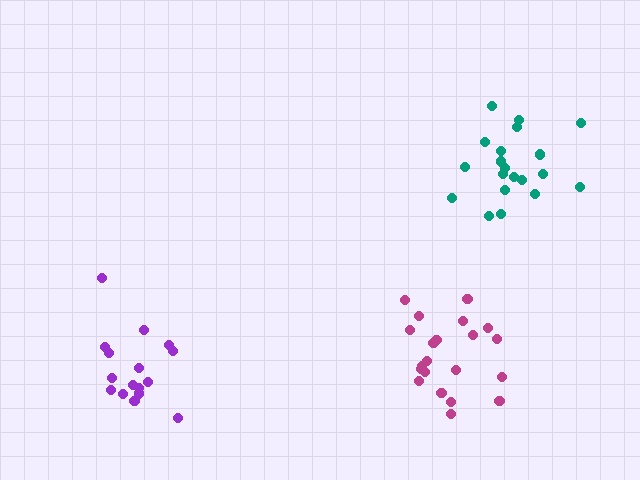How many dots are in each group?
Group 1: 20 dots, Group 2: 21 dots, Group 3: 16 dots (57 total).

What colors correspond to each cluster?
The clusters are colored: teal, magenta, purple.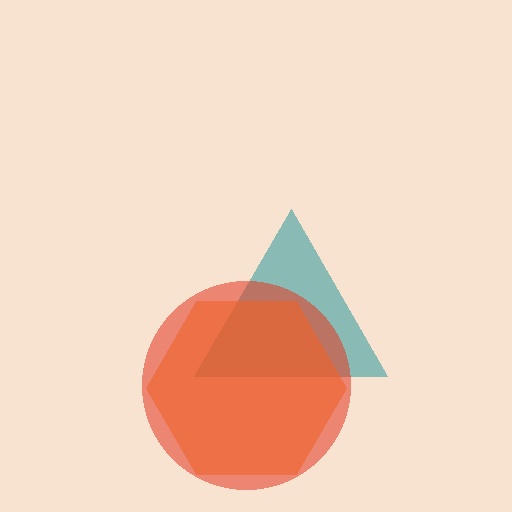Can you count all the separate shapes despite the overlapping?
Yes, there are 3 separate shapes.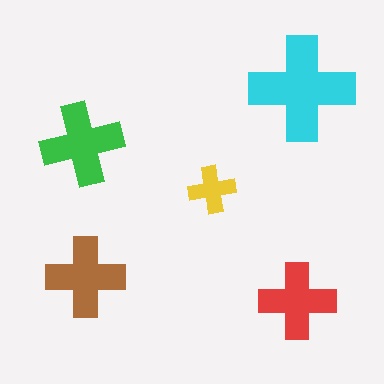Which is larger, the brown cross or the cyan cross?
The cyan one.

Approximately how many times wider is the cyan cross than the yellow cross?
About 2 times wider.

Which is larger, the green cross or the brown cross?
The green one.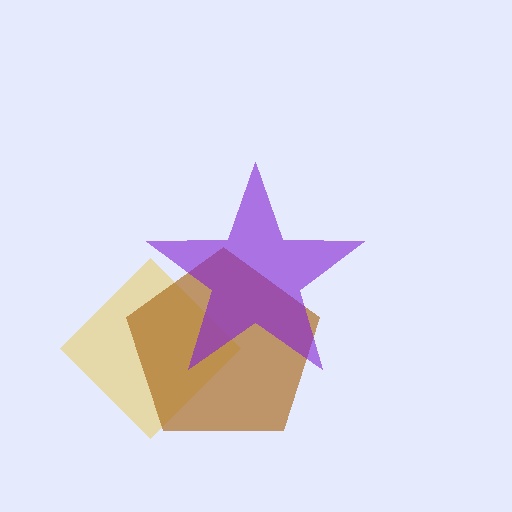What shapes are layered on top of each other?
The layered shapes are: a yellow diamond, a brown pentagon, a purple star.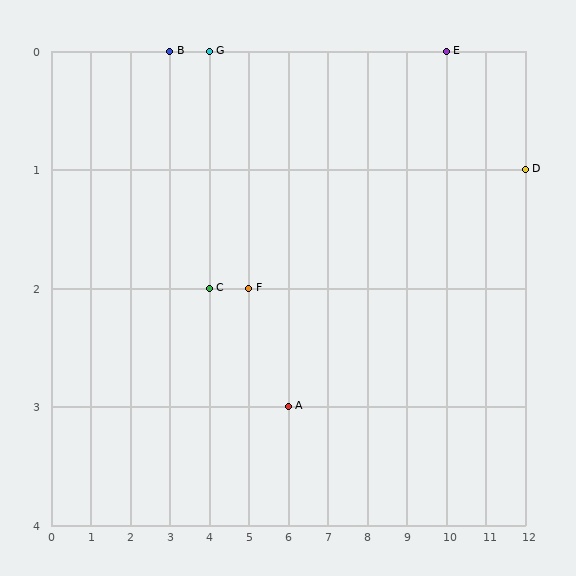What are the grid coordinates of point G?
Point G is at grid coordinates (4, 0).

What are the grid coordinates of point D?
Point D is at grid coordinates (12, 1).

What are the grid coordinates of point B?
Point B is at grid coordinates (3, 0).